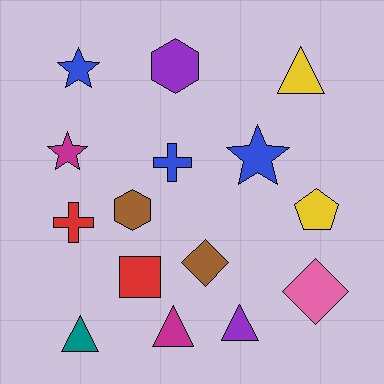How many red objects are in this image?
There are 2 red objects.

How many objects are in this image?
There are 15 objects.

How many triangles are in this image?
There are 4 triangles.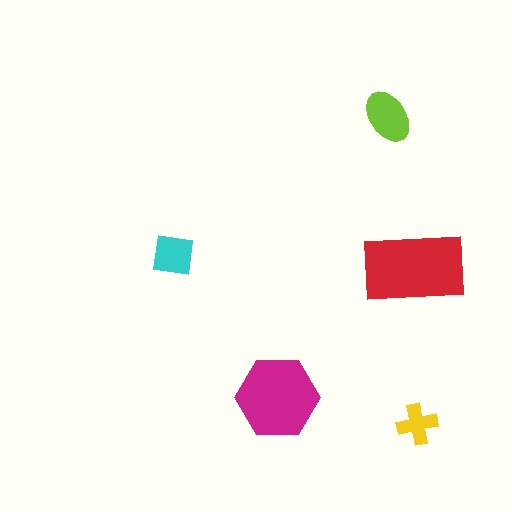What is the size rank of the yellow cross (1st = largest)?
5th.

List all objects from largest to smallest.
The red rectangle, the magenta hexagon, the lime ellipse, the cyan square, the yellow cross.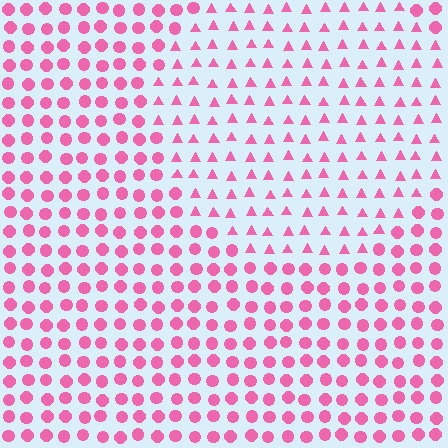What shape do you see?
I see a circle.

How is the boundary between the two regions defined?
The boundary is defined by a change in element shape: triangles inside vs. circles outside. All elements share the same color and spacing.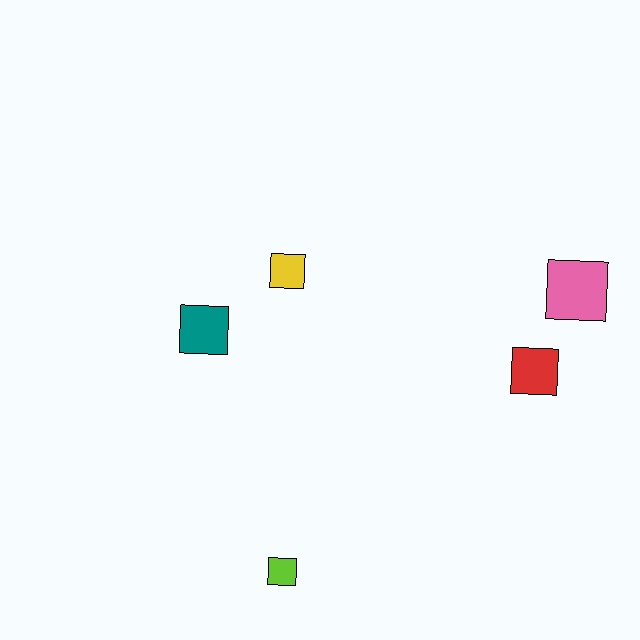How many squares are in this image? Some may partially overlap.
There are 5 squares.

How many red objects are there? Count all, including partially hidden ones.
There is 1 red object.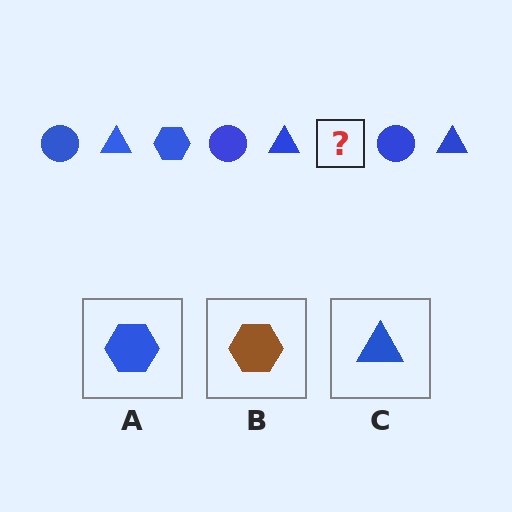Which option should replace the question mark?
Option A.